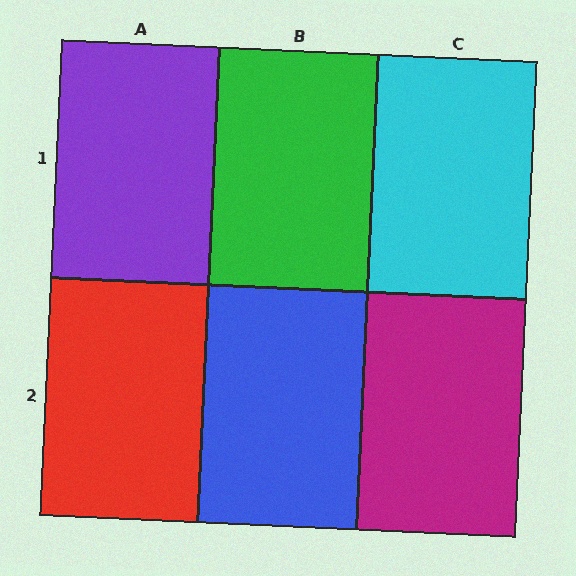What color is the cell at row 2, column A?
Red.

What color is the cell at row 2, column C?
Magenta.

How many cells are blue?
1 cell is blue.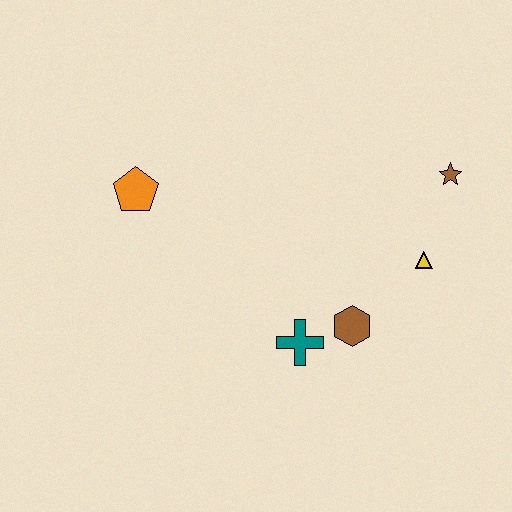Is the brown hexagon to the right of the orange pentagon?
Yes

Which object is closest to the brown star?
The yellow triangle is closest to the brown star.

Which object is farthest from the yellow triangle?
The orange pentagon is farthest from the yellow triangle.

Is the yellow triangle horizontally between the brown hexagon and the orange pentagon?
No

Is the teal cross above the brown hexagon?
No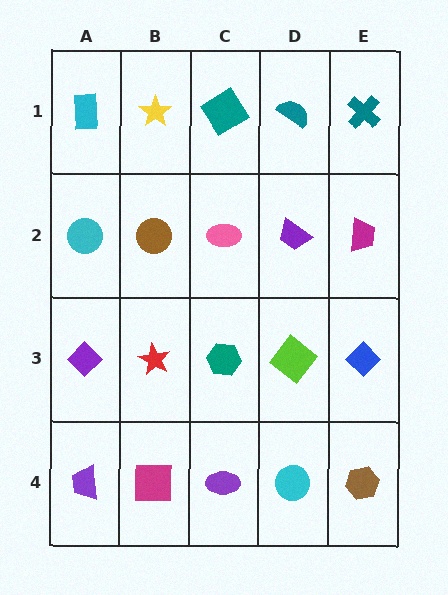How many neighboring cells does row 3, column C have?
4.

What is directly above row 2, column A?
A cyan rectangle.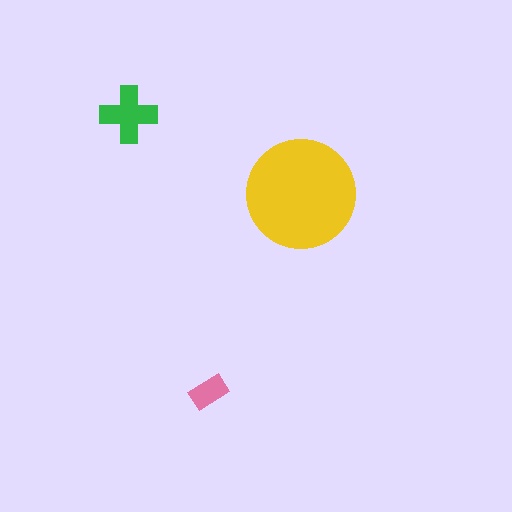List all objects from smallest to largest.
The pink rectangle, the green cross, the yellow circle.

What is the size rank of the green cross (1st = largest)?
2nd.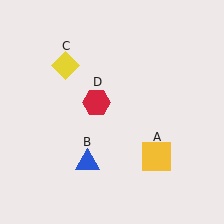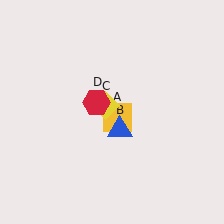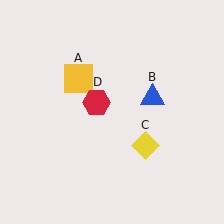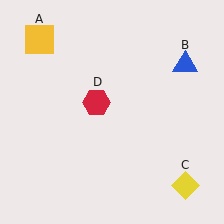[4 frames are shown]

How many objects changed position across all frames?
3 objects changed position: yellow square (object A), blue triangle (object B), yellow diamond (object C).